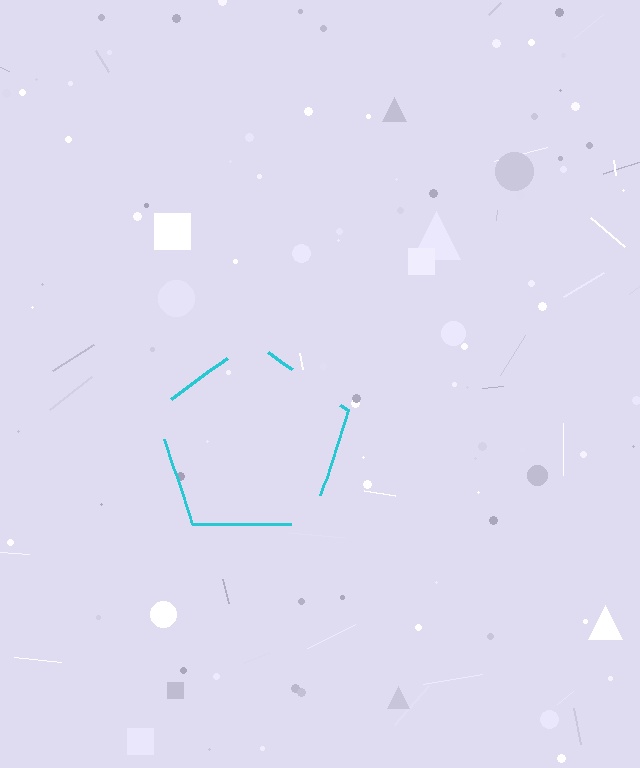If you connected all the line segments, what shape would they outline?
They would outline a pentagon.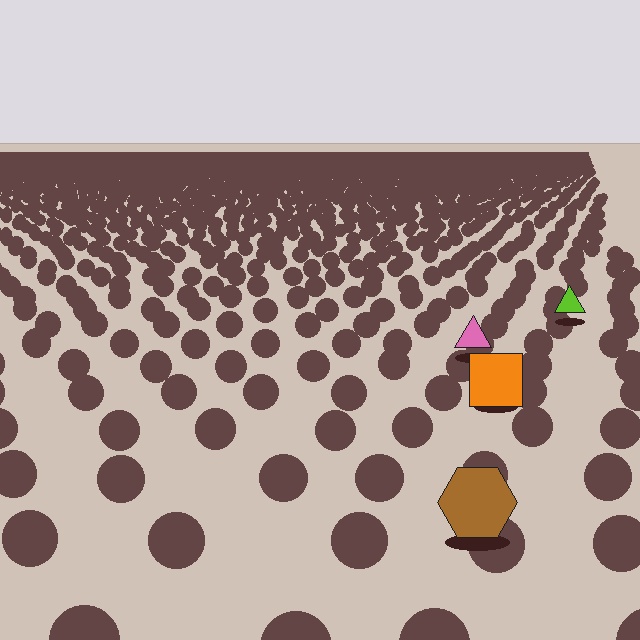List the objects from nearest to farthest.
From nearest to farthest: the brown hexagon, the orange square, the pink triangle, the lime triangle.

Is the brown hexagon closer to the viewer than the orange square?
Yes. The brown hexagon is closer — you can tell from the texture gradient: the ground texture is coarser near it.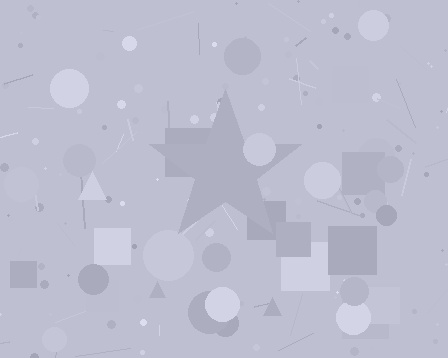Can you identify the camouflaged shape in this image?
The camouflaged shape is a star.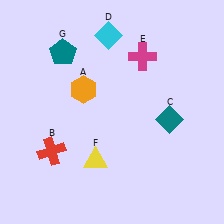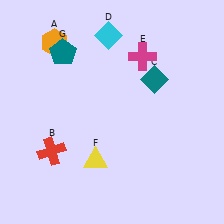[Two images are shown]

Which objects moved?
The objects that moved are: the orange hexagon (A), the teal diamond (C).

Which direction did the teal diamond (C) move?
The teal diamond (C) moved up.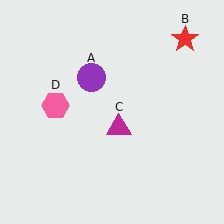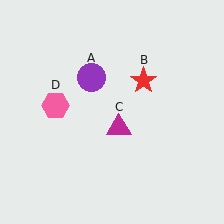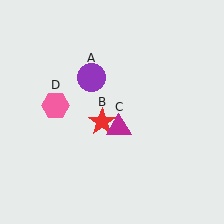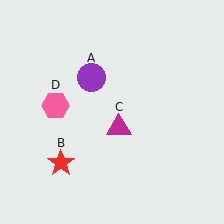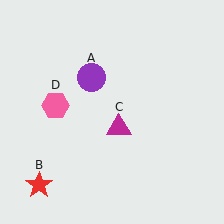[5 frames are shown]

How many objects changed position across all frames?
1 object changed position: red star (object B).